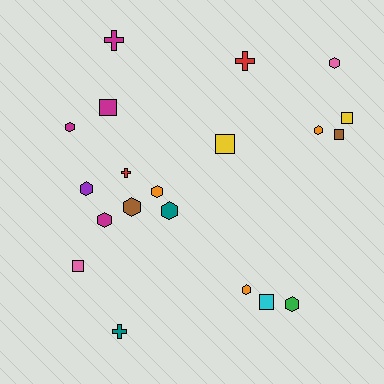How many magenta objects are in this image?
There are 4 magenta objects.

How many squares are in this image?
There are 6 squares.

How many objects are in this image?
There are 20 objects.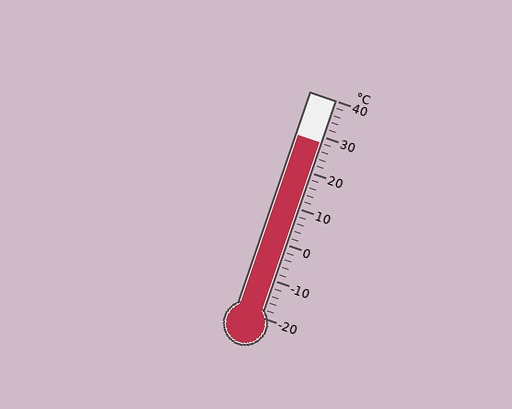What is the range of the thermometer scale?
The thermometer scale ranges from -20°C to 40°C.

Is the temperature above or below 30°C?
The temperature is below 30°C.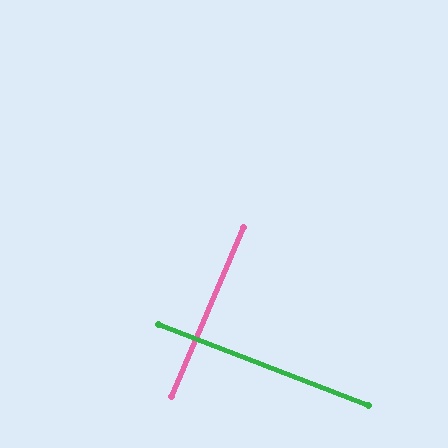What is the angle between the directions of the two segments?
Approximately 88 degrees.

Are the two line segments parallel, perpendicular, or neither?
Perpendicular — they meet at approximately 88°.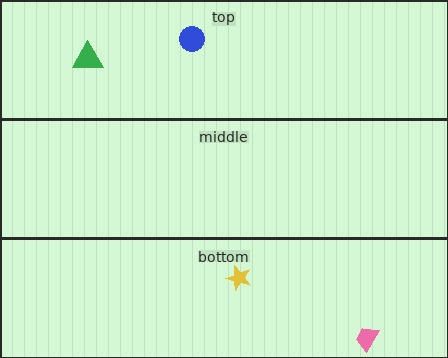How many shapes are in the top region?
2.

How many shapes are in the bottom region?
2.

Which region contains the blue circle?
The top region.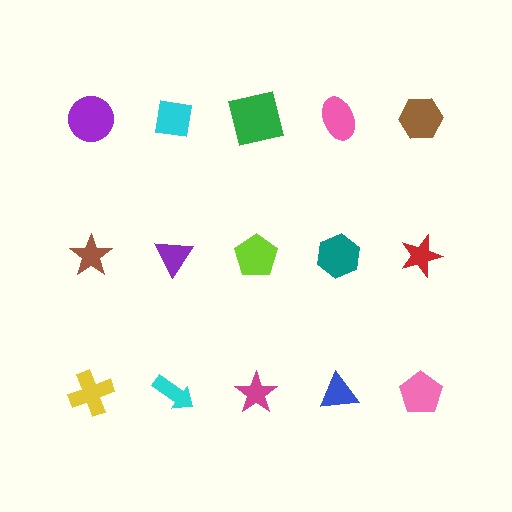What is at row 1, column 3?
A green square.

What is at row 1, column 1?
A purple circle.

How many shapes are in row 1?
5 shapes.